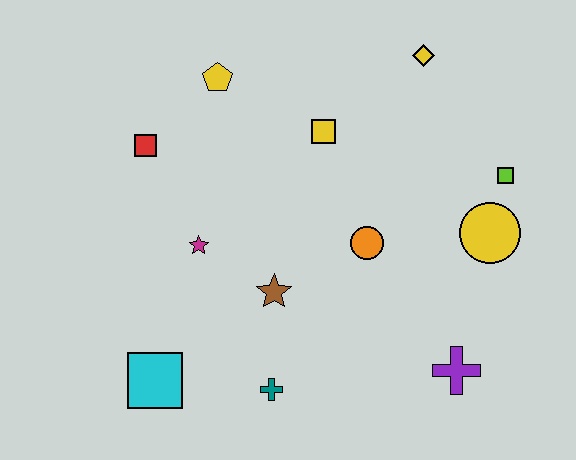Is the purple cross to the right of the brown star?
Yes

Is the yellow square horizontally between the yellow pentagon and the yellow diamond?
Yes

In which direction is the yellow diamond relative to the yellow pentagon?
The yellow diamond is to the right of the yellow pentagon.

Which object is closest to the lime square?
The yellow circle is closest to the lime square.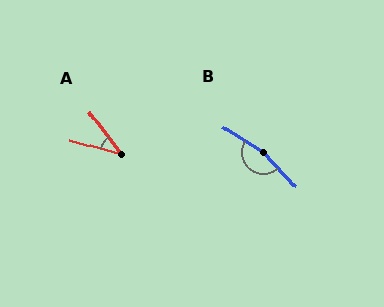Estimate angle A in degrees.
Approximately 38 degrees.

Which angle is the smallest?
A, at approximately 38 degrees.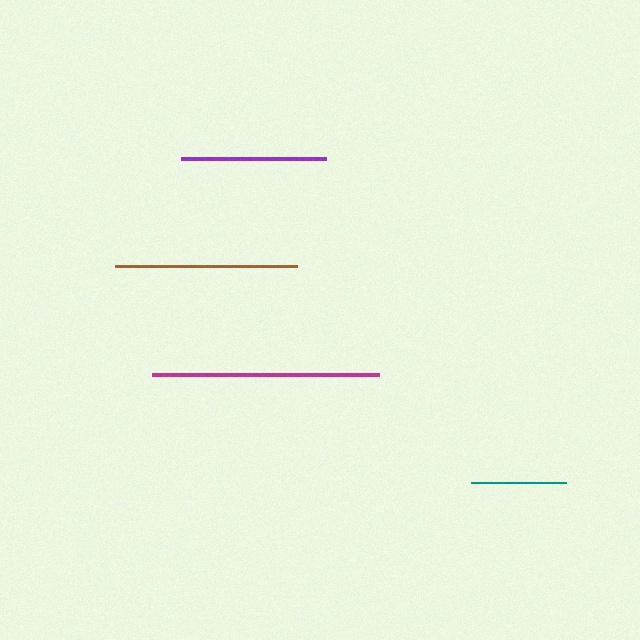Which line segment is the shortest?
The teal line is the shortest at approximately 95 pixels.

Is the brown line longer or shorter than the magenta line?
The magenta line is longer than the brown line.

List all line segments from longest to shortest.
From longest to shortest: magenta, brown, purple, teal.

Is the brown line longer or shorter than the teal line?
The brown line is longer than the teal line.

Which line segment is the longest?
The magenta line is the longest at approximately 227 pixels.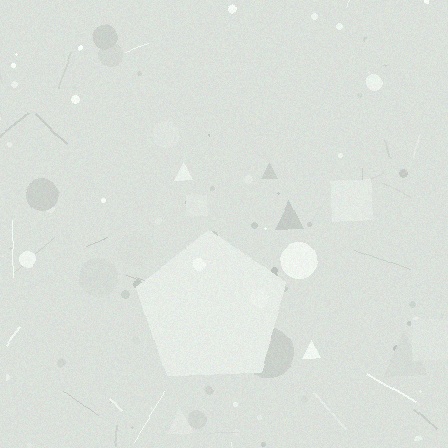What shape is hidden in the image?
A pentagon is hidden in the image.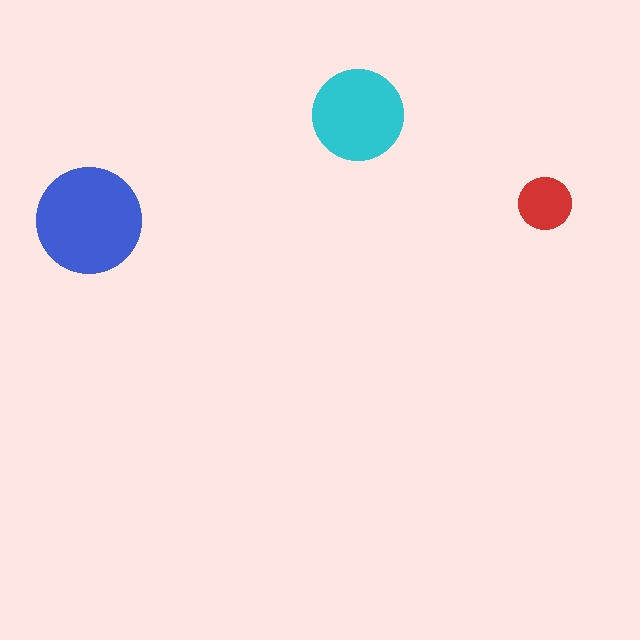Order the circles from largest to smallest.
the blue one, the cyan one, the red one.